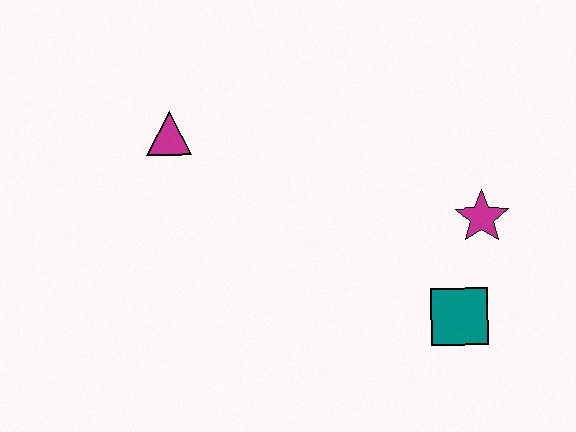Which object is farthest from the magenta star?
The magenta triangle is farthest from the magenta star.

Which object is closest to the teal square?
The magenta star is closest to the teal square.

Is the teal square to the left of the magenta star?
Yes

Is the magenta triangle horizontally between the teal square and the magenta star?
No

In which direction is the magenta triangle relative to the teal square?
The magenta triangle is to the left of the teal square.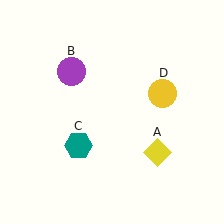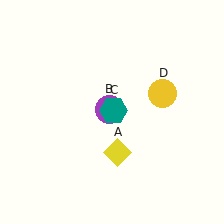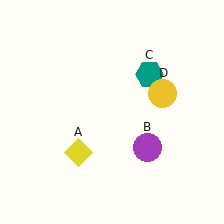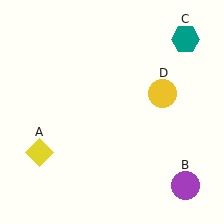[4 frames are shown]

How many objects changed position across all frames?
3 objects changed position: yellow diamond (object A), purple circle (object B), teal hexagon (object C).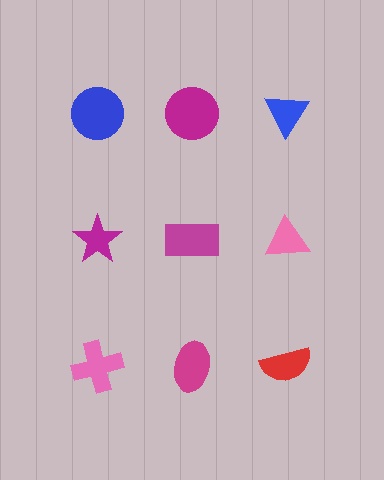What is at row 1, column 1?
A blue circle.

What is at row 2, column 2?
A magenta rectangle.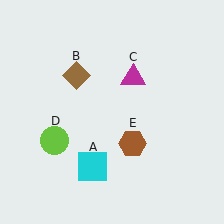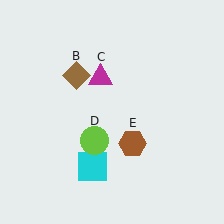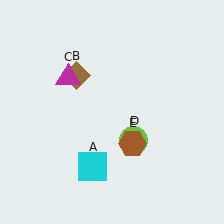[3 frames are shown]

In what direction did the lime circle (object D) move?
The lime circle (object D) moved right.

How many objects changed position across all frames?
2 objects changed position: magenta triangle (object C), lime circle (object D).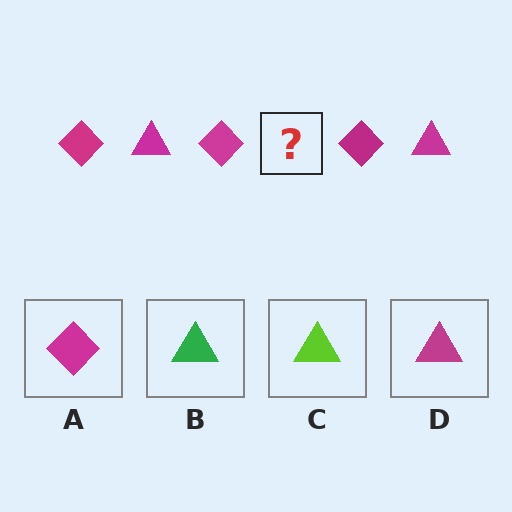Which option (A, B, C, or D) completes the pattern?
D.